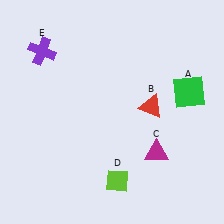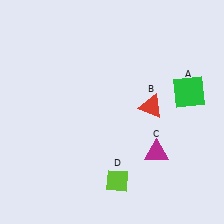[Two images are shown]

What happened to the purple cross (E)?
The purple cross (E) was removed in Image 2. It was in the top-left area of Image 1.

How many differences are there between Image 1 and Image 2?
There is 1 difference between the two images.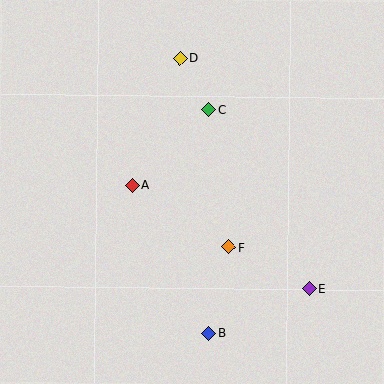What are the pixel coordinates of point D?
Point D is at (180, 58).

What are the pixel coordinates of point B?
Point B is at (209, 334).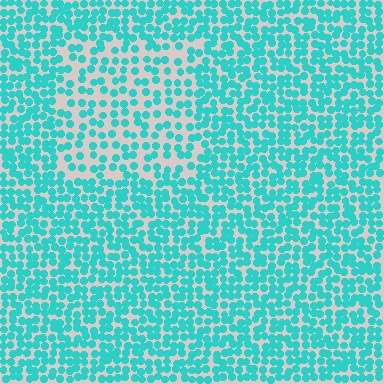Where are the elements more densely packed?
The elements are more densely packed outside the rectangle boundary.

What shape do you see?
I see a rectangle.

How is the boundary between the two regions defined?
The boundary is defined by a change in element density (approximately 1.8x ratio). All elements are the same color, size, and shape.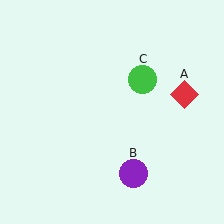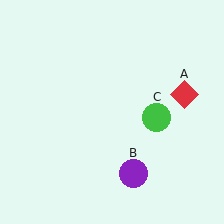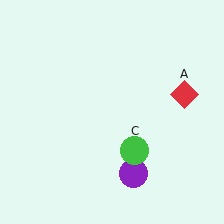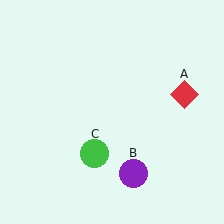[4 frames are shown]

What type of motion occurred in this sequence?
The green circle (object C) rotated clockwise around the center of the scene.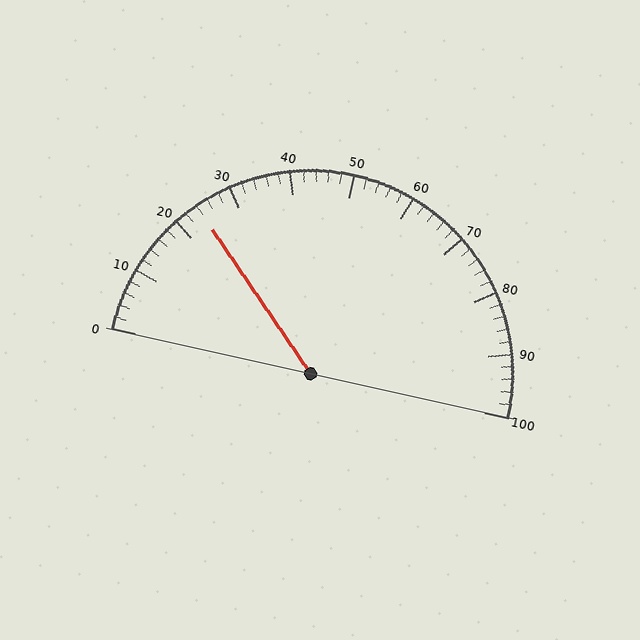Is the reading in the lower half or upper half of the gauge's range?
The reading is in the lower half of the range (0 to 100).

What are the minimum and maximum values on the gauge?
The gauge ranges from 0 to 100.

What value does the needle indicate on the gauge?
The needle indicates approximately 24.